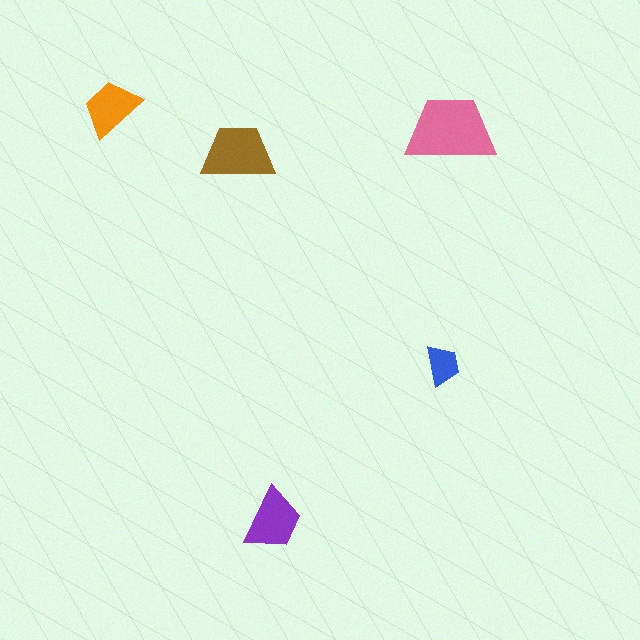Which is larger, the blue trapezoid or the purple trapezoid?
The purple one.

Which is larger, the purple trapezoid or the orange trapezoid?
The purple one.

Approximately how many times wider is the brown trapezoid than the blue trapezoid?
About 2 times wider.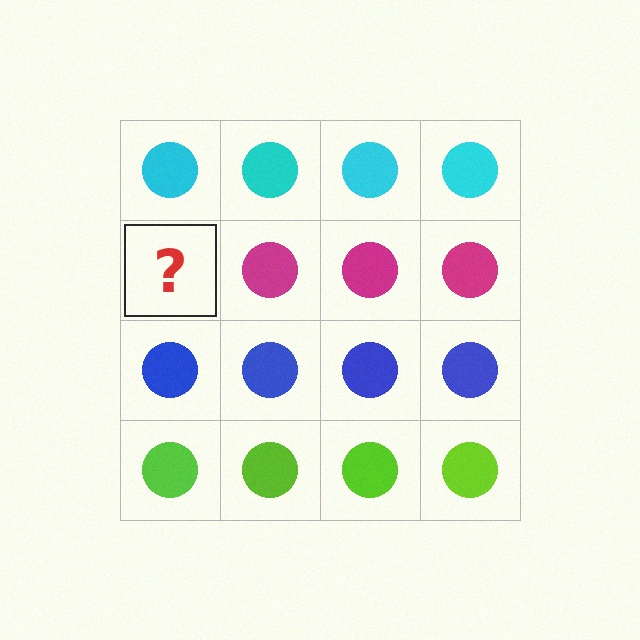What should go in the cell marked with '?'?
The missing cell should contain a magenta circle.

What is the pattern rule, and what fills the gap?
The rule is that each row has a consistent color. The gap should be filled with a magenta circle.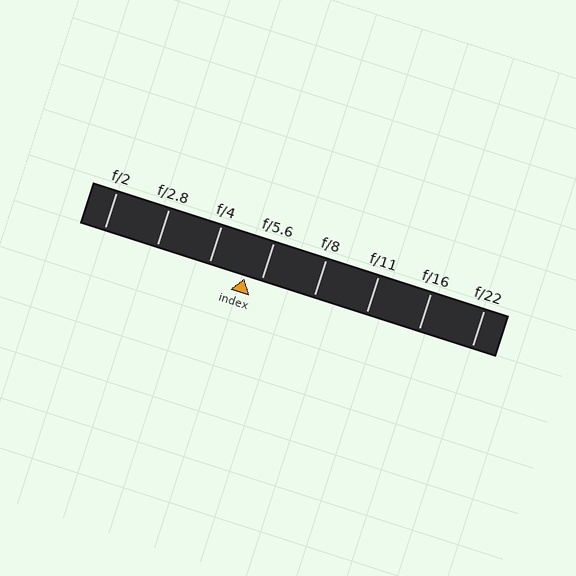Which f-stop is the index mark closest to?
The index mark is closest to f/5.6.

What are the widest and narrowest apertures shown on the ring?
The widest aperture shown is f/2 and the narrowest is f/22.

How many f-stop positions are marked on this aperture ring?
There are 8 f-stop positions marked.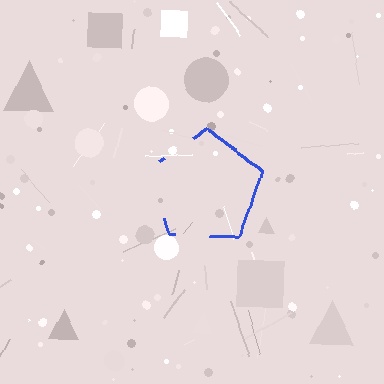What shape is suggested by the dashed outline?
The dashed outline suggests a pentagon.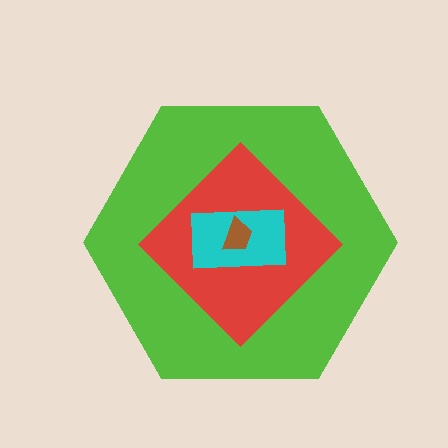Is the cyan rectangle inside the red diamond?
Yes.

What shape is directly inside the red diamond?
The cyan rectangle.